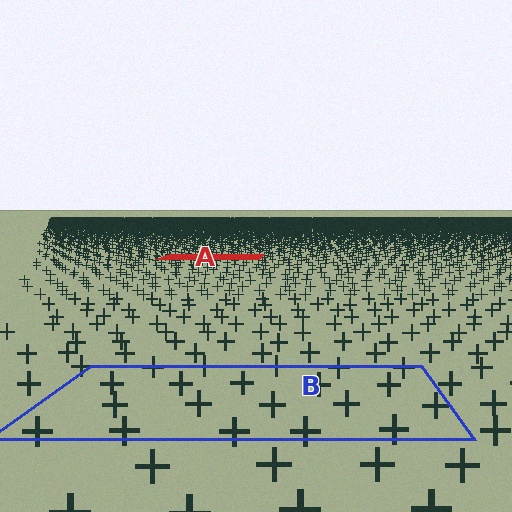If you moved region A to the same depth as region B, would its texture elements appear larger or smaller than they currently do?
They would appear larger. At a closer depth, the same texture elements are projected at a bigger on-screen size.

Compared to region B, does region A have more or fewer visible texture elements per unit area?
Region A has more texture elements per unit area — they are packed more densely because it is farther away.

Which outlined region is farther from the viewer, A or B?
Region A is farther from the viewer — the texture elements inside it appear smaller and more densely packed.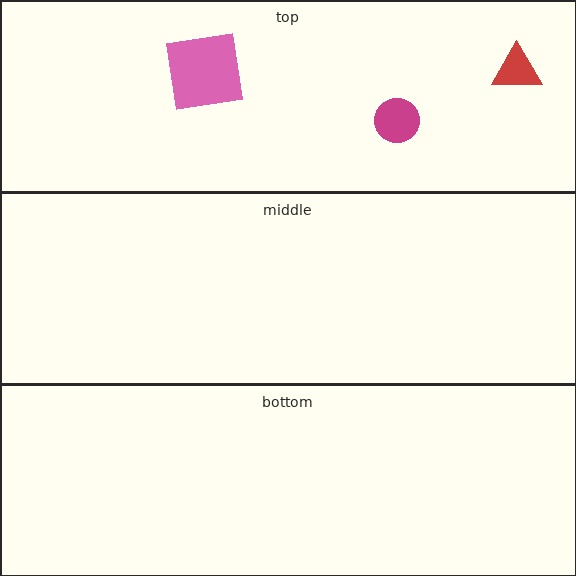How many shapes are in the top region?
3.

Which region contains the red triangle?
The top region.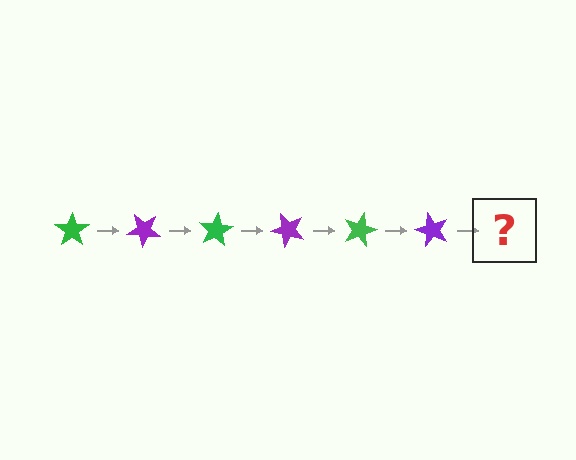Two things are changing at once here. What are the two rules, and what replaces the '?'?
The two rules are that it rotates 40 degrees each step and the color cycles through green and purple. The '?' should be a green star, rotated 240 degrees from the start.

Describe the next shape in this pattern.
It should be a green star, rotated 240 degrees from the start.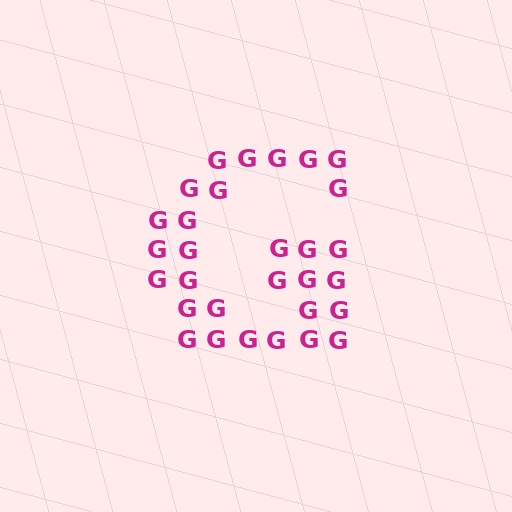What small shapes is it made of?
It is made of small letter G's.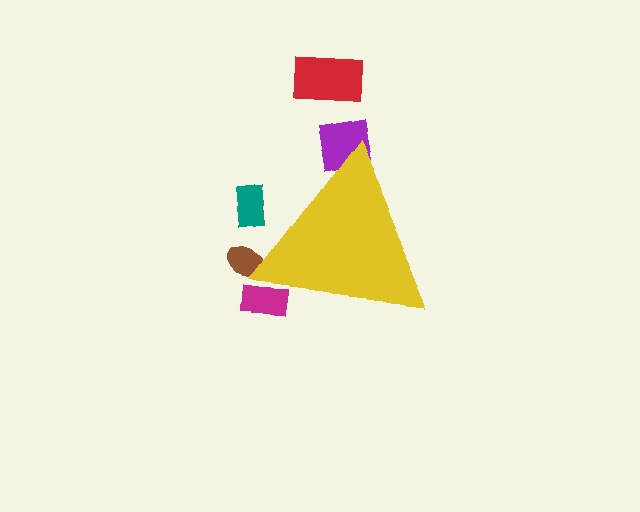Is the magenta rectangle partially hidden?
Yes, the magenta rectangle is partially hidden behind the yellow triangle.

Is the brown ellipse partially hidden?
Yes, the brown ellipse is partially hidden behind the yellow triangle.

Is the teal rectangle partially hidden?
Yes, the teal rectangle is partially hidden behind the yellow triangle.